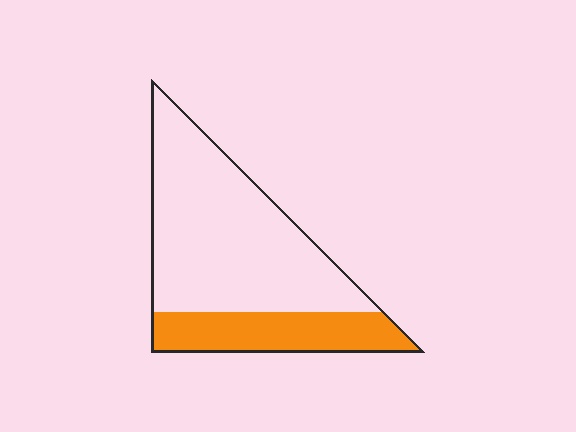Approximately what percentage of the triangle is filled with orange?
Approximately 30%.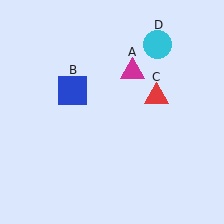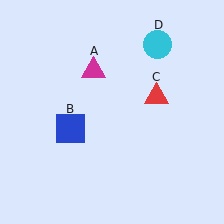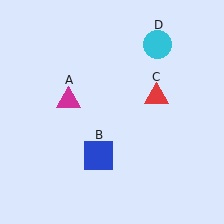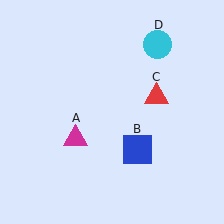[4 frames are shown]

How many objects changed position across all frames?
2 objects changed position: magenta triangle (object A), blue square (object B).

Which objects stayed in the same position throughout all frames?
Red triangle (object C) and cyan circle (object D) remained stationary.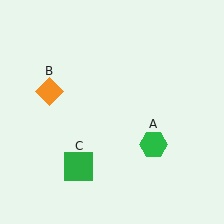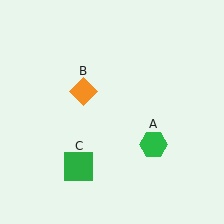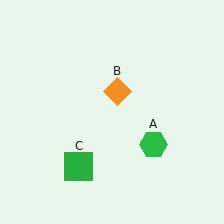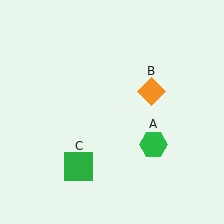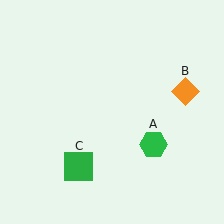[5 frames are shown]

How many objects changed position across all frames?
1 object changed position: orange diamond (object B).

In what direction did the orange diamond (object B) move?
The orange diamond (object B) moved right.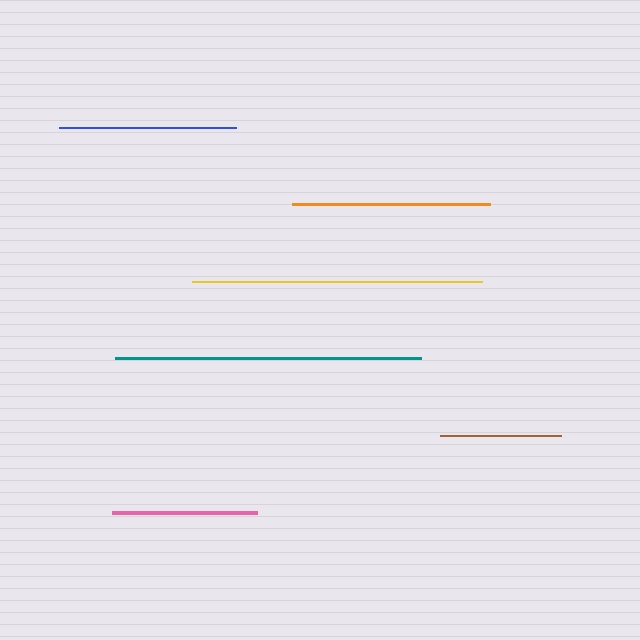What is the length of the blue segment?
The blue segment is approximately 178 pixels long.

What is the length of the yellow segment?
The yellow segment is approximately 289 pixels long.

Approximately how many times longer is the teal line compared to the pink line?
The teal line is approximately 2.1 times the length of the pink line.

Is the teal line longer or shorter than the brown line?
The teal line is longer than the brown line.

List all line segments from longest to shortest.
From longest to shortest: teal, yellow, orange, blue, pink, brown.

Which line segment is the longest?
The teal line is the longest at approximately 306 pixels.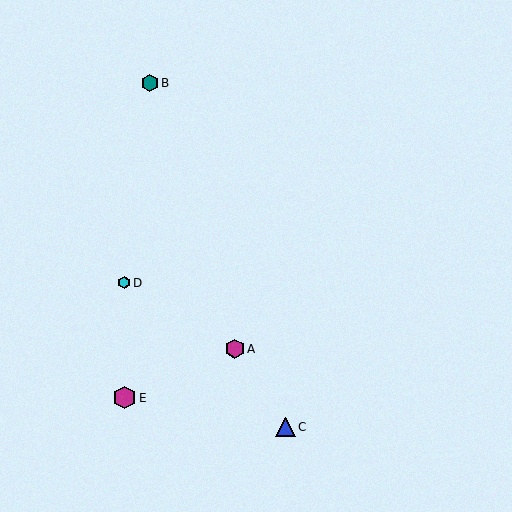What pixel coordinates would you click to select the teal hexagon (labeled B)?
Click at (150, 83) to select the teal hexagon B.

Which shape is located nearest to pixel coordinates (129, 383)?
The magenta hexagon (labeled E) at (124, 398) is nearest to that location.